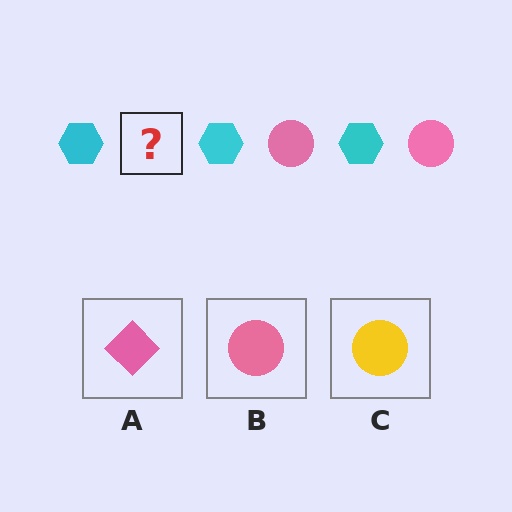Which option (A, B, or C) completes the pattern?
B.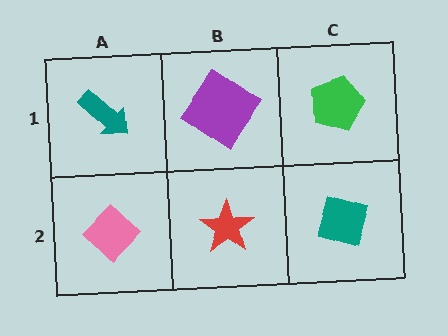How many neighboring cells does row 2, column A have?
2.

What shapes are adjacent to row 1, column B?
A red star (row 2, column B), a teal arrow (row 1, column A), a green pentagon (row 1, column C).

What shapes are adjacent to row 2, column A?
A teal arrow (row 1, column A), a red star (row 2, column B).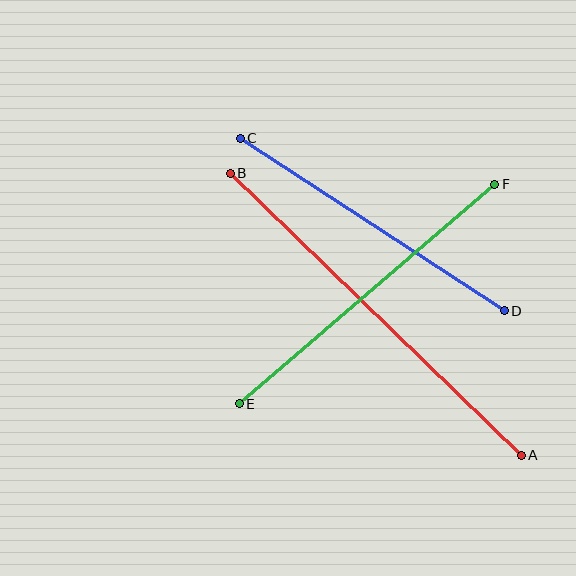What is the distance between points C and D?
The distance is approximately 315 pixels.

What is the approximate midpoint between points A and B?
The midpoint is at approximately (376, 314) pixels.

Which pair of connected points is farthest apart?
Points A and B are farthest apart.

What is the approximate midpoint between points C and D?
The midpoint is at approximately (372, 224) pixels.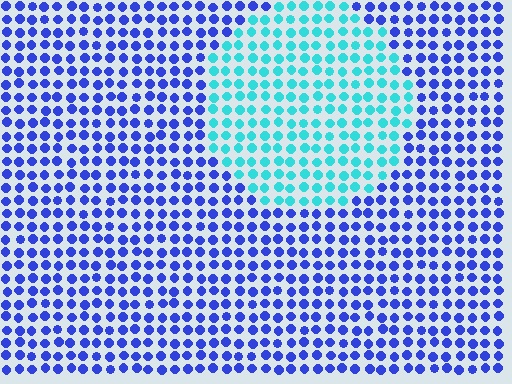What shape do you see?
I see a circle.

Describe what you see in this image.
The image is filled with small blue elements in a uniform arrangement. A circle-shaped region is visible where the elements are tinted to a slightly different hue, forming a subtle color boundary.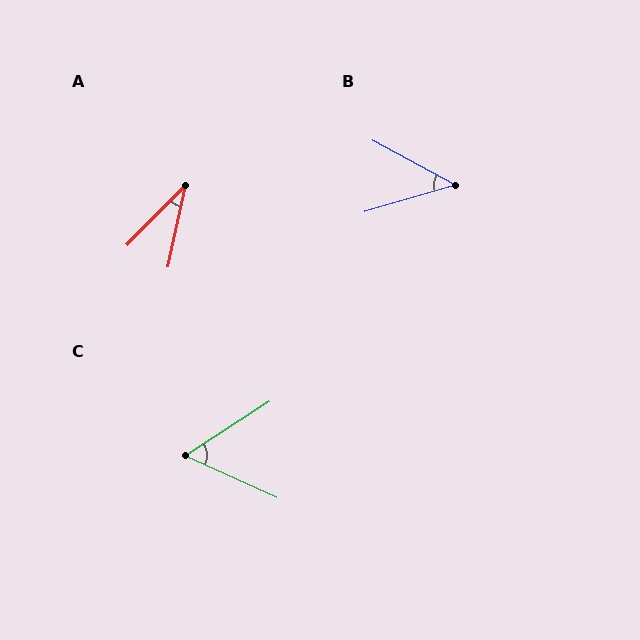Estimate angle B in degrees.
Approximately 45 degrees.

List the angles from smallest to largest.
A (32°), B (45°), C (57°).